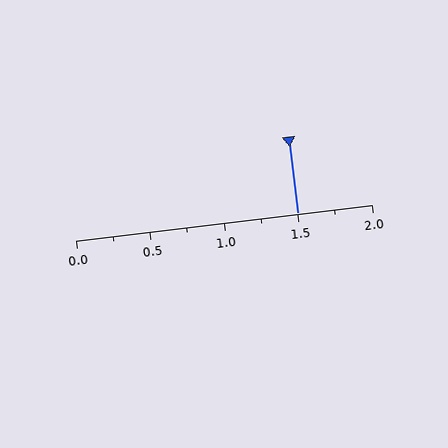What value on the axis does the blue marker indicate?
The marker indicates approximately 1.5.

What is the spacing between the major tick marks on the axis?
The major ticks are spaced 0.5 apart.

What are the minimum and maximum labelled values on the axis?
The axis runs from 0.0 to 2.0.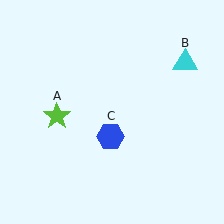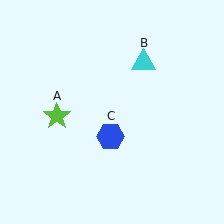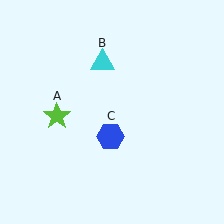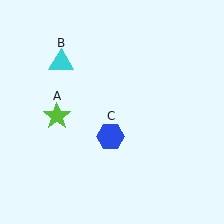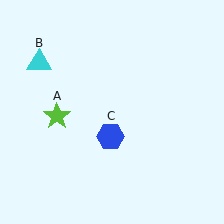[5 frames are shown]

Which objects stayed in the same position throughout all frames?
Lime star (object A) and blue hexagon (object C) remained stationary.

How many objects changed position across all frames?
1 object changed position: cyan triangle (object B).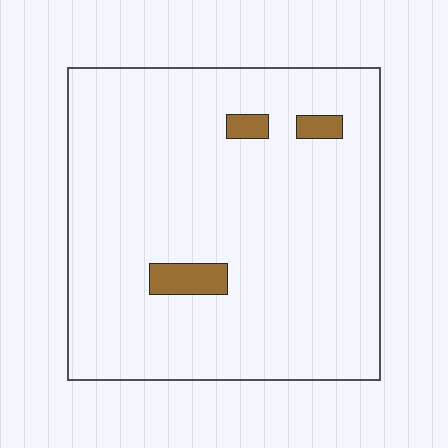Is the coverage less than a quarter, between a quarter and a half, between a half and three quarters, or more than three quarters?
Less than a quarter.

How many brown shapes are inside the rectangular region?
3.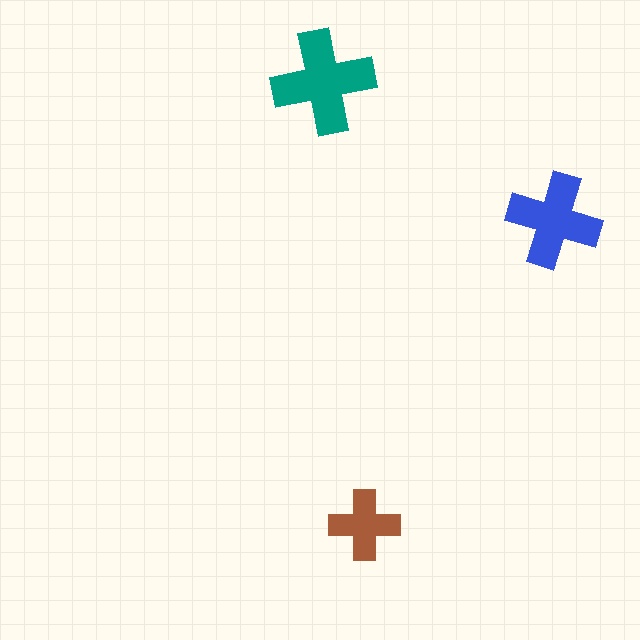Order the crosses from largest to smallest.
the teal one, the blue one, the brown one.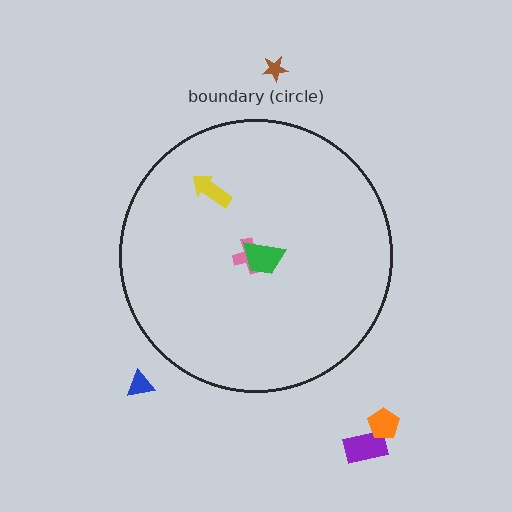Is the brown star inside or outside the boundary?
Outside.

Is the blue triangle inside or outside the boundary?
Outside.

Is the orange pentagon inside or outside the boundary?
Outside.